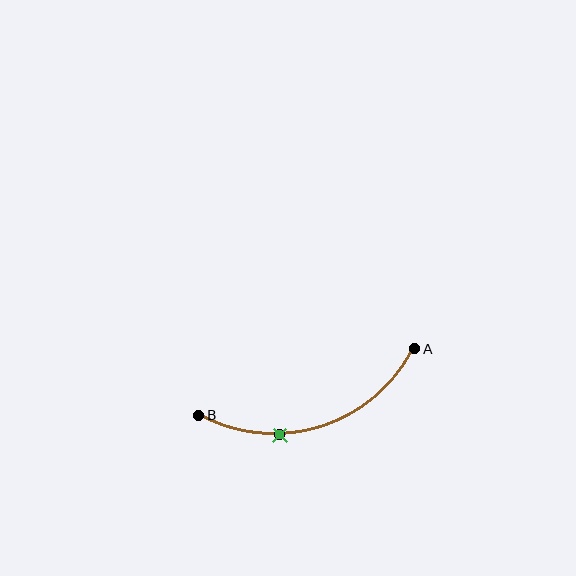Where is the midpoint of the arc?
The arc midpoint is the point on the curve farthest from the straight line joining A and B. It sits below that line.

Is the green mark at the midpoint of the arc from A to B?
No. The green mark lies on the arc but is closer to endpoint B. The arc midpoint would be at the point on the curve equidistant along the arc from both A and B.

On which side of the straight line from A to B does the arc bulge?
The arc bulges below the straight line connecting A and B.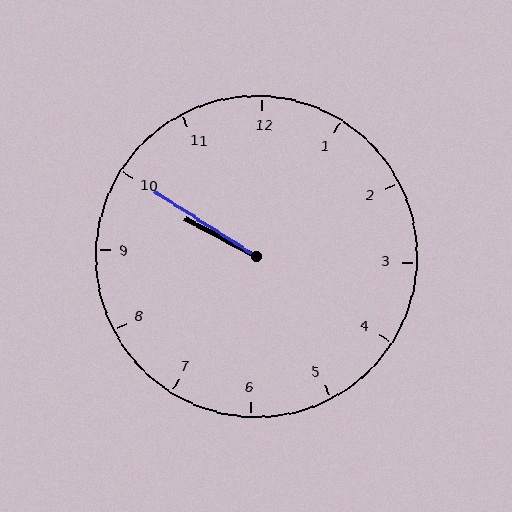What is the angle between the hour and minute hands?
Approximately 5 degrees.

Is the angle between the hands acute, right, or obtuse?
It is acute.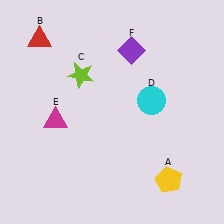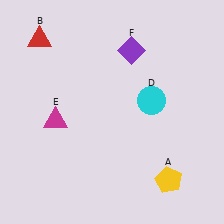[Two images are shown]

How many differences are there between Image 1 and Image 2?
There is 1 difference between the two images.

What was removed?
The lime star (C) was removed in Image 2.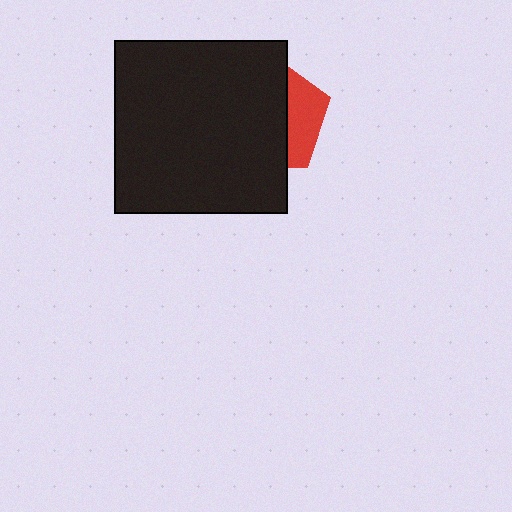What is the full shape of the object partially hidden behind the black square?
The partially hidden object is a red pentagon.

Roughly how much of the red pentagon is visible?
A small part of it is visible (roughly 31%).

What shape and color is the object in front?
The object in front is a black square.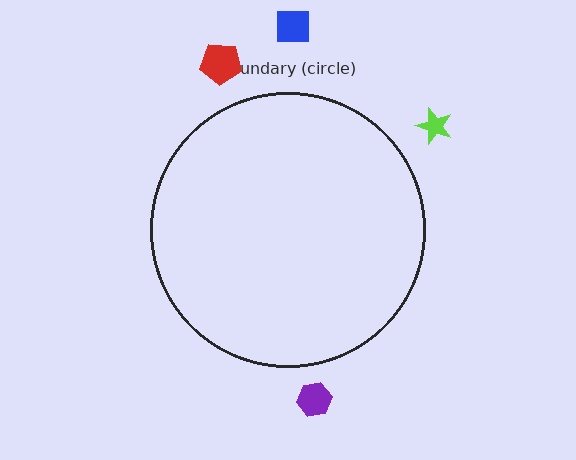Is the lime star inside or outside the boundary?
Outside.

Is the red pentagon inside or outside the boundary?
Outside.